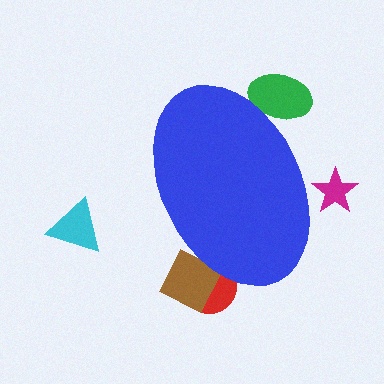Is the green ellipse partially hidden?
Yes, the green ellipse is partially hidden behind the blue ellipse.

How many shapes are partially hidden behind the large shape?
4 shapes are partially hidden.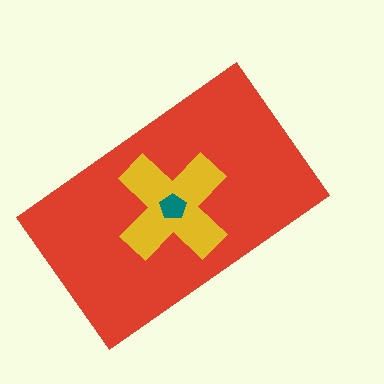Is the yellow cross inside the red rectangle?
Yes.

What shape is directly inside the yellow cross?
The teal pentagon.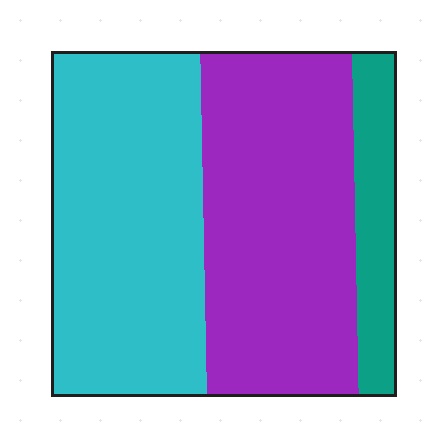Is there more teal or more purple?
Purple.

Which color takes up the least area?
Teal, at roughly 10%.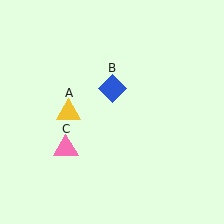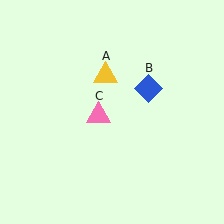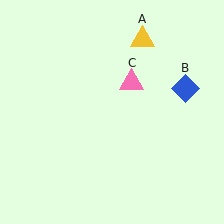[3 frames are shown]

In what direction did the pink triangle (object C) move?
The pink triangle (object C) moved up and to the right.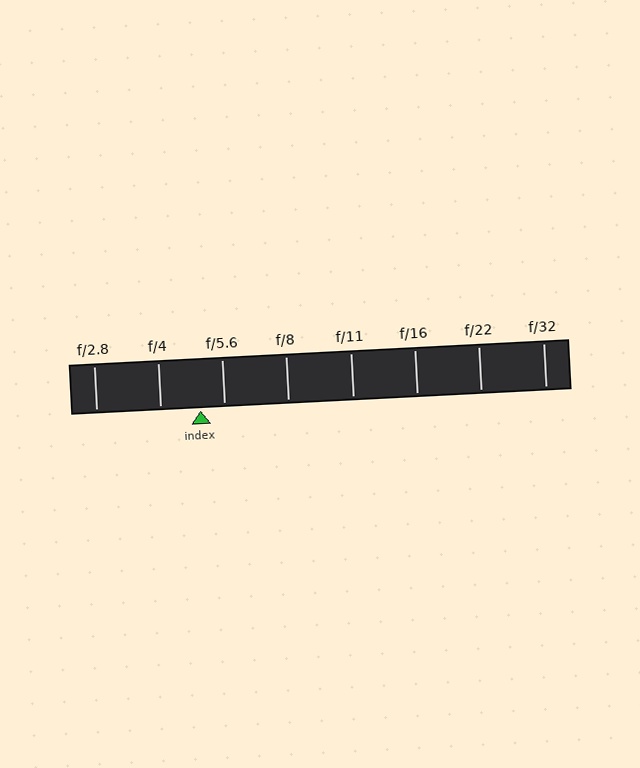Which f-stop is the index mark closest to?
The index mark is closest to f/5.6.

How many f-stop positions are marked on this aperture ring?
There are 8 f-stop positions marked.